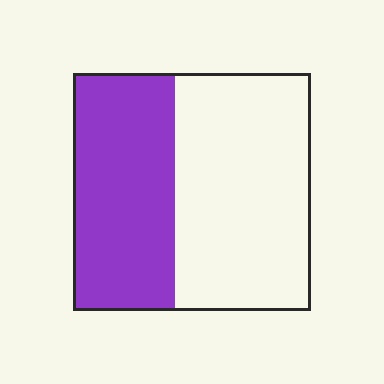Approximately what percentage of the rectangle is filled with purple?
Approximately 45%.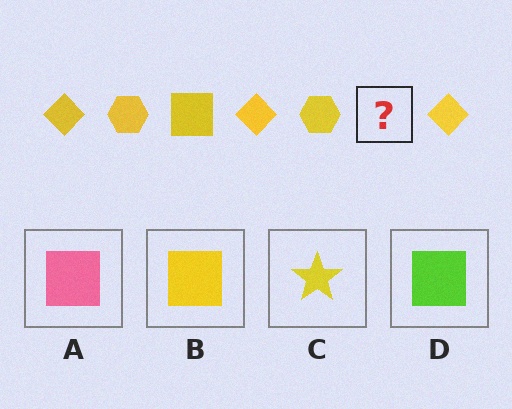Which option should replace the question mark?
Option B.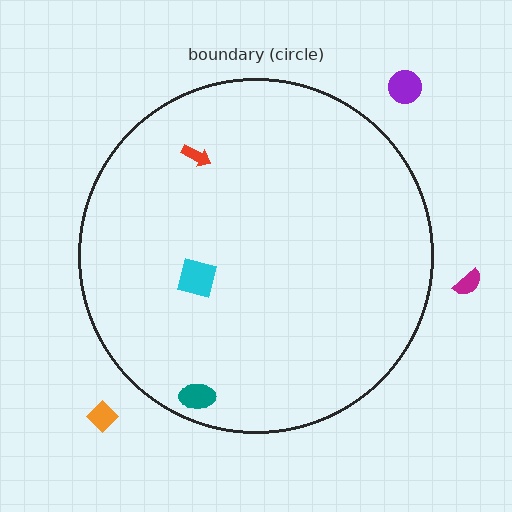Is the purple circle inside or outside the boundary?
Outside.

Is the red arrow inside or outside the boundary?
Inside.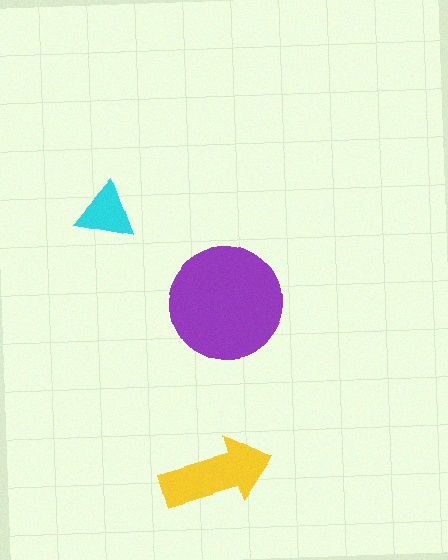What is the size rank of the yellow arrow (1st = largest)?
2nd.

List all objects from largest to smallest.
The purple circle, the yellow arrow, the cyan triangle.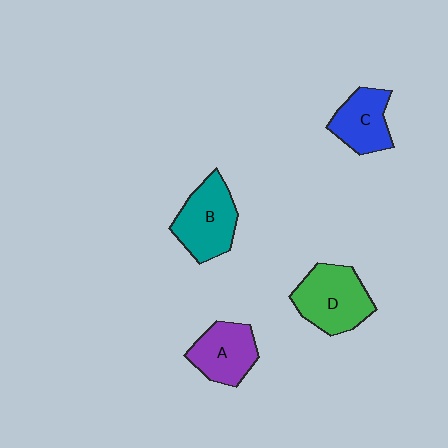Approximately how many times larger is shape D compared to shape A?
Approximately 1.3 times.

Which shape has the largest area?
Shape D (green).